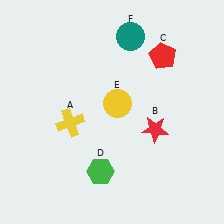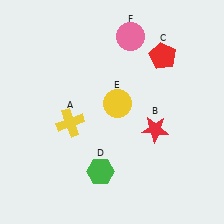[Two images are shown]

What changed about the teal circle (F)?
In Image 1, F is teal. In Image 2, it changed to pink.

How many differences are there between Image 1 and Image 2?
There is 1 difference between the two images.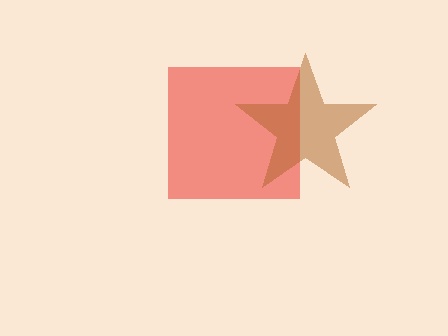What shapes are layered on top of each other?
The layered shapes are: a red square, a brown star.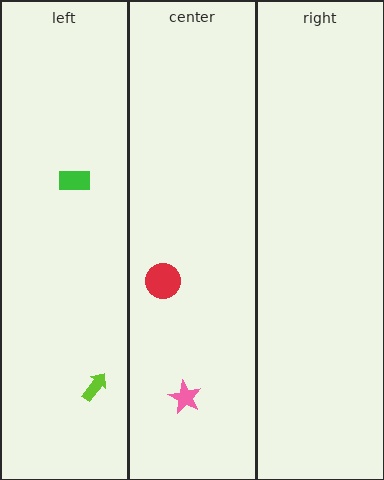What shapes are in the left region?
The green rectangle, the lime arrow.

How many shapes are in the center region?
2.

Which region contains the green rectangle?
The left region.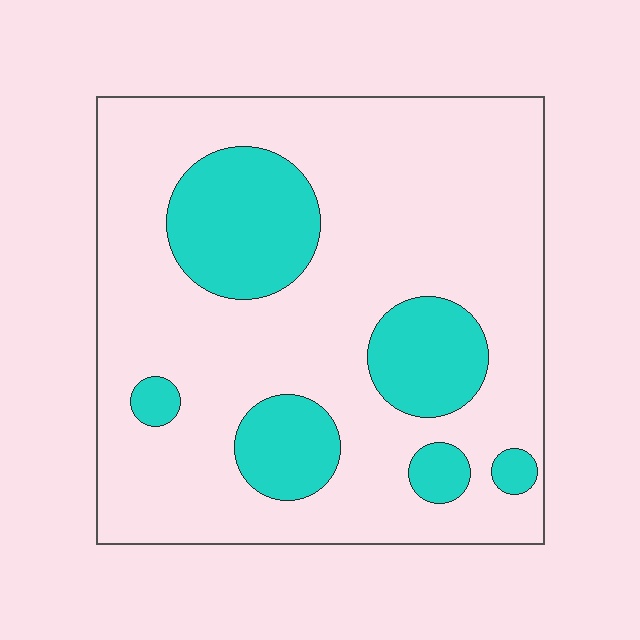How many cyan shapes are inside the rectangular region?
6.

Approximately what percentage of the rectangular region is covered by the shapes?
Approximately 25%.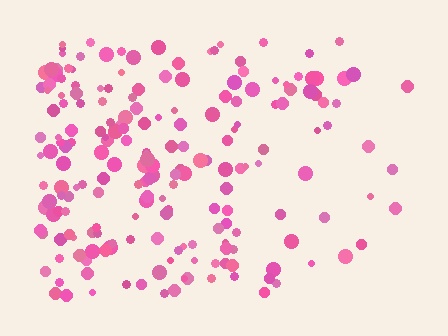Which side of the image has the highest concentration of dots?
The left.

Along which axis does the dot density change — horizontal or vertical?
Horizontal.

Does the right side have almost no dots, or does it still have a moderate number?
Still a moderate number, just noticeably fewer than the left.